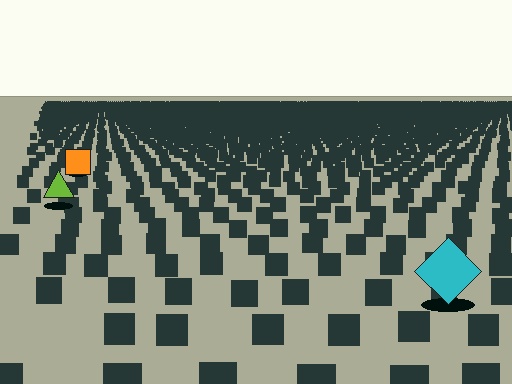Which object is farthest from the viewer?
The orange square is farthest from the viewer. It appears smaller and the ground texture around it is denser.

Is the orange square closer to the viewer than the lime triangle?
No. The lime triangle is closer — you can tell from the texture gradient: the ground texture is coarser near it.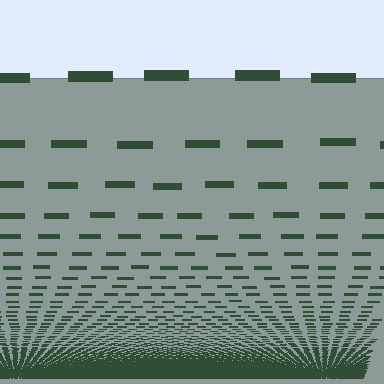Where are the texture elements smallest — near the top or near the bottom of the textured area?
Near the bottom.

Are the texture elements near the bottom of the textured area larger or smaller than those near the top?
Smaller. The gradient is inverted — elements near the bottom are smaller and denser.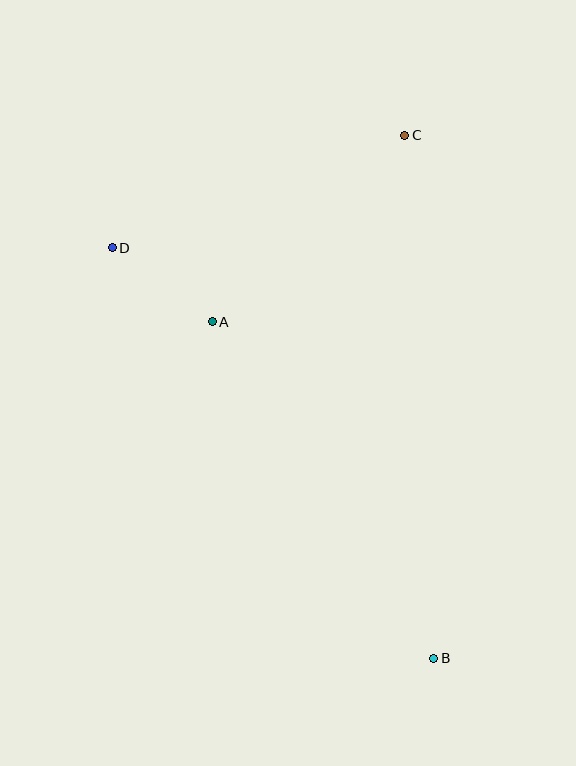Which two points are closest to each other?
Points A and D are closest to each other.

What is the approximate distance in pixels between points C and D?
The distance between C and D is approximately 313 pixels.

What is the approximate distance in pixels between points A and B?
The distance between A and B is approximately 403 pixels.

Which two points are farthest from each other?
Points B and C are farthest from each other.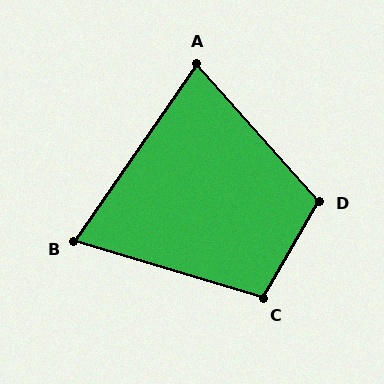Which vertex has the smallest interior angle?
B, at approximately 72 degrees.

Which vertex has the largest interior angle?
D, at approximately 108 degrees.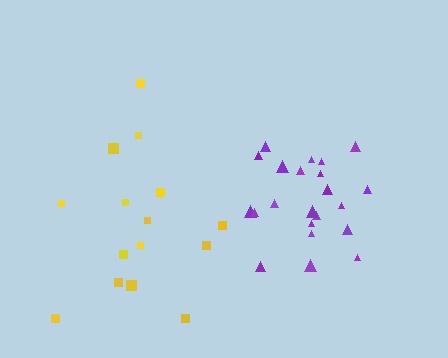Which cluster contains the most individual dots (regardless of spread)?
Purple (22).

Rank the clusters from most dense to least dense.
purple, yellow.